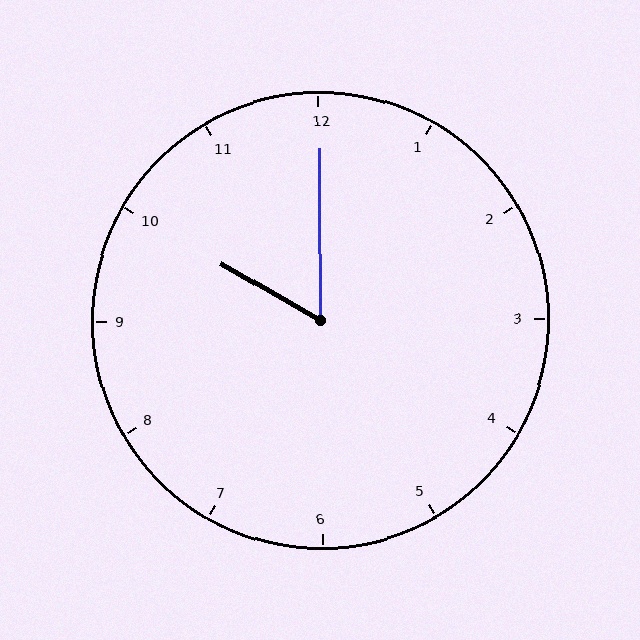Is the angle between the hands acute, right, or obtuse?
It is acute.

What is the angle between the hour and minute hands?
Approximately 60 degrees.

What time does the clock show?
10:00.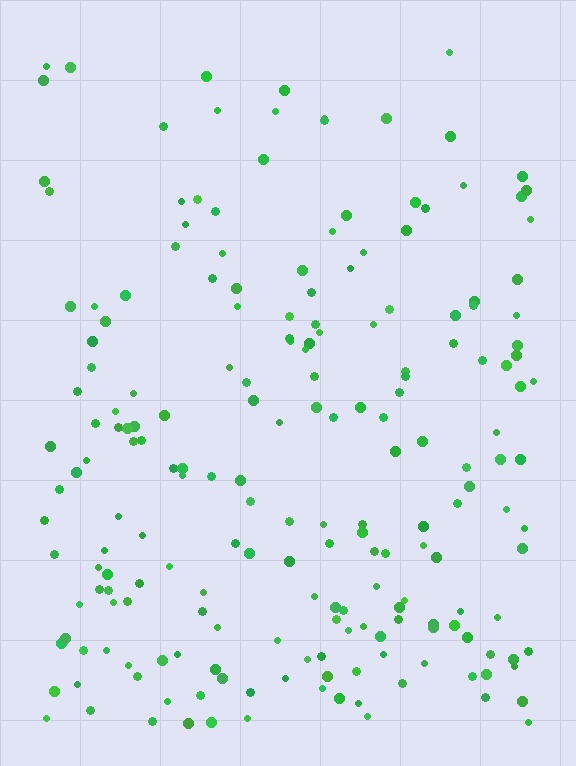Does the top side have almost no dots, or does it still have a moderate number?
Still a moderate number, just noticeably fewer than the bottom.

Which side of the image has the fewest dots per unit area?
The top.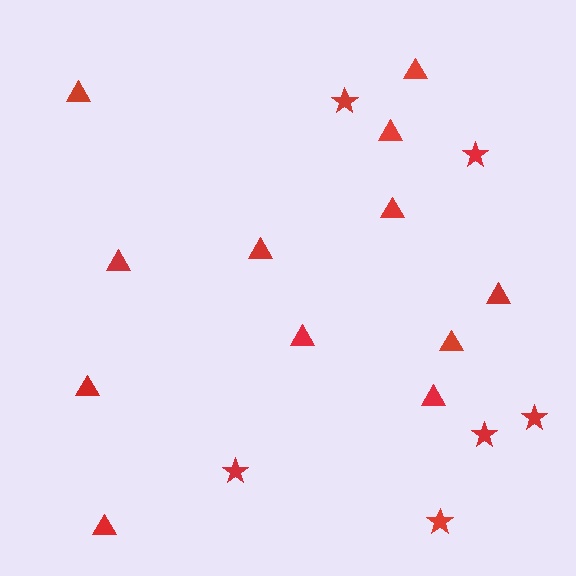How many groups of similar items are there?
There are 2 groups: one group of stars (6) and one group of triangles (12).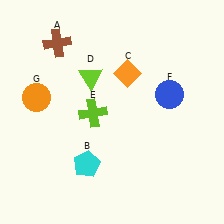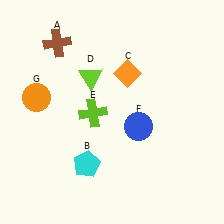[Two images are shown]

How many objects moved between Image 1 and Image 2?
1 object moved between the two images.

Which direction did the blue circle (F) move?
The blue circle (F) moved down.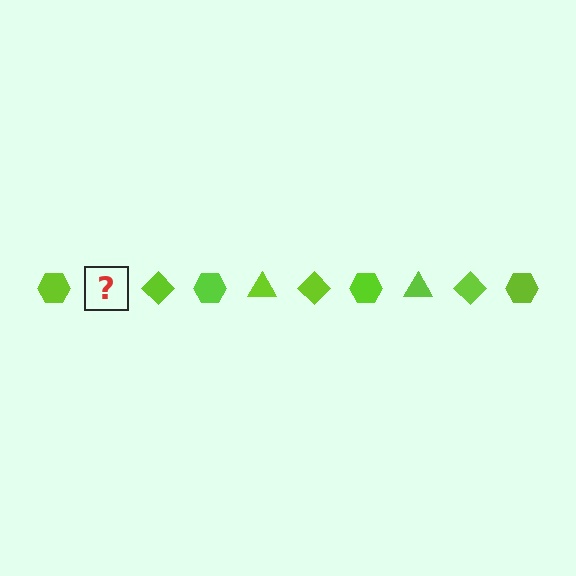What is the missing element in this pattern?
The missing element is a lime triangle.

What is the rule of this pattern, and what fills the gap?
The rule is that the pattern cycles through hexagon, triangle, diamond shapes in lime. The gap should be filled with a lime triangle.